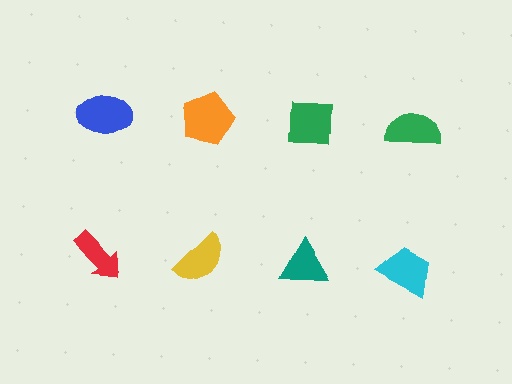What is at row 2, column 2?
A yellow semicircle.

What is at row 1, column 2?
An orange pentagon.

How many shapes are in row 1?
4 shapes.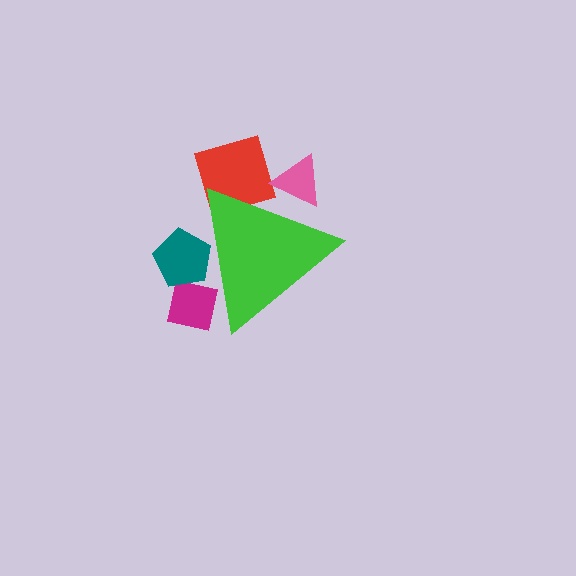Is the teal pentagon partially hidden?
Yes, the teal pentagon is partially hidden behind the green triangle.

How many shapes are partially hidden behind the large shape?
4 shapes are partially hidden.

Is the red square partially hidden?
Yes, the red square is partially hidden behind the green triangle.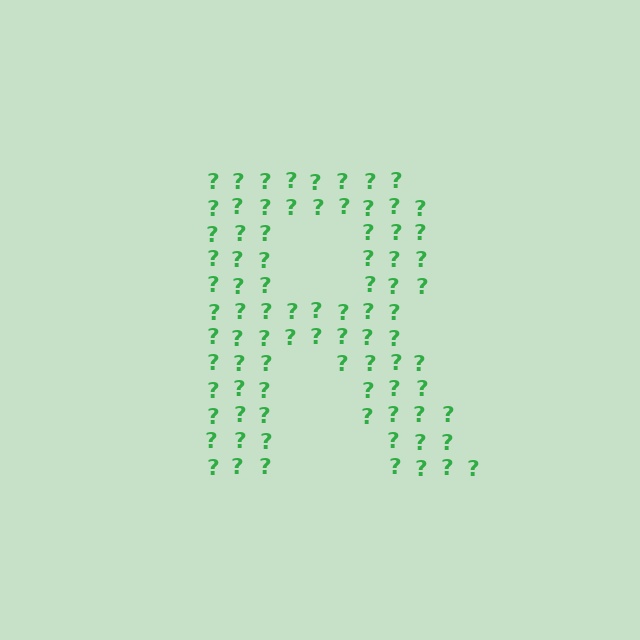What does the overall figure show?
The overall figure shows the letter R.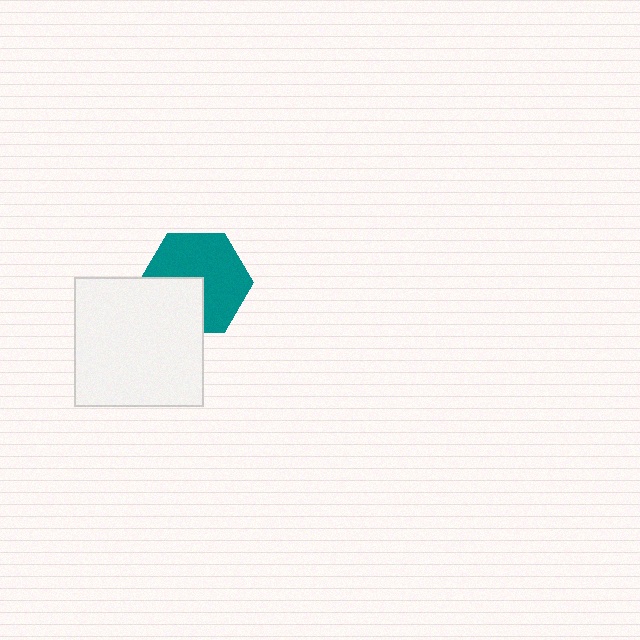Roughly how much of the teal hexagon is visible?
Most of it is visible (roughly 66%).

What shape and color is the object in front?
The object in front is a white square.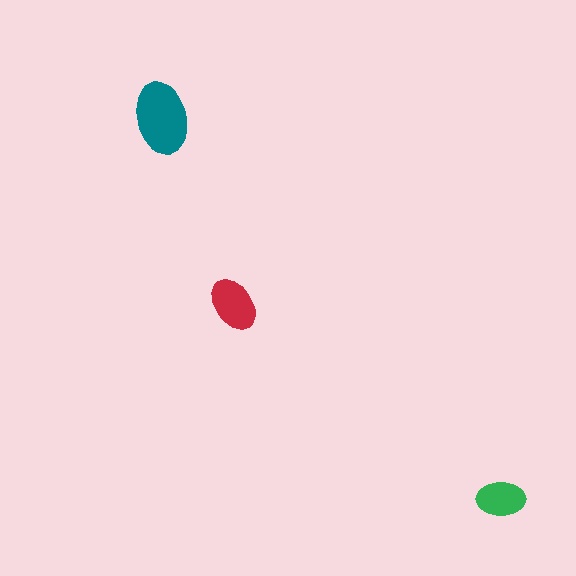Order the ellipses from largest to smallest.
the teal one, the red one, the green one.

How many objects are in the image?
There are 3 objects in the image.